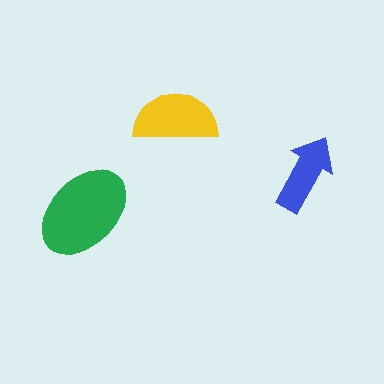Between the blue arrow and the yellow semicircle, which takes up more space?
The yellow semicircle.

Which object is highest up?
The yellow semicircle is topmost.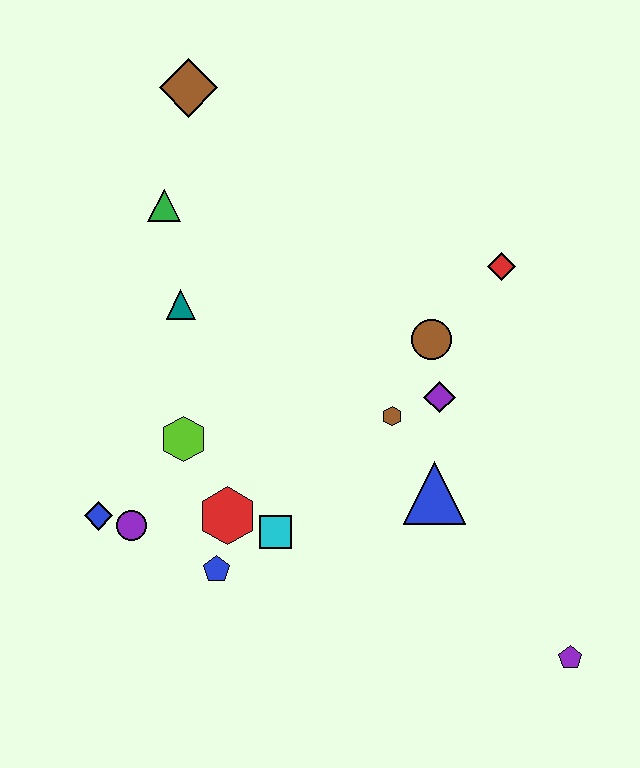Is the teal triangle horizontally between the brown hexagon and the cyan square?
No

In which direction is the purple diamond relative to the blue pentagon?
The purple diamond is to the right of the blue pentagon.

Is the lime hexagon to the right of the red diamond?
No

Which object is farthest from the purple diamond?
The brown diamond is farthest from the purple diamond.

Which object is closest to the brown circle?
The purple diamond is closest to the brown circle.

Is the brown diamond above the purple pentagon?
Yes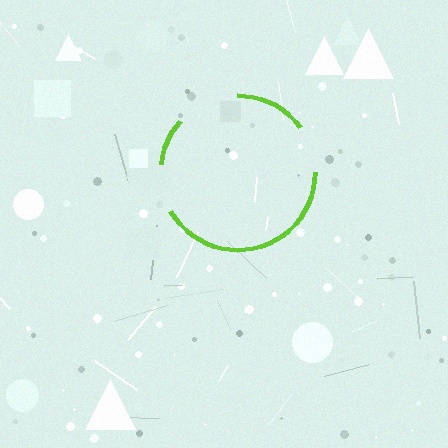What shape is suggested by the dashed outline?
The dashed outline suggests a circle.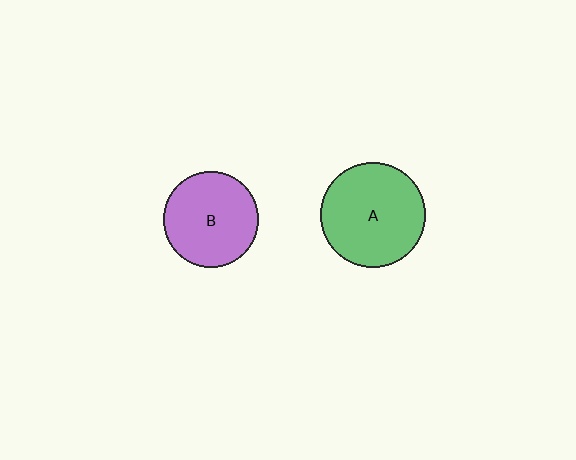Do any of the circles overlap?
No, none of the circles overlap.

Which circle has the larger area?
Circle A (green).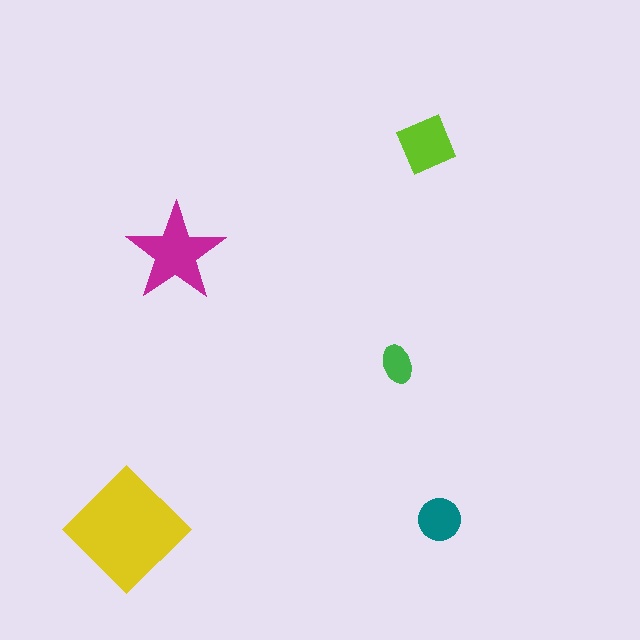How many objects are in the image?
There are 5 objects in the image.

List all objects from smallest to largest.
The green ellipse, the teal circle, the lime square, the magenta star, the yellow diamond.